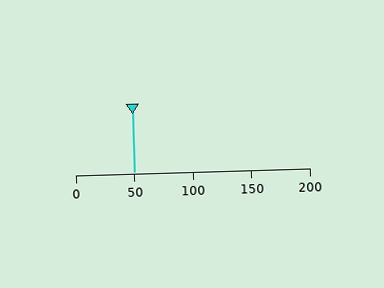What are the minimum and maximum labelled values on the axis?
The axis runs from 0 to 200.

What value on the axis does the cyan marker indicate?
The marker indicates approximately 50.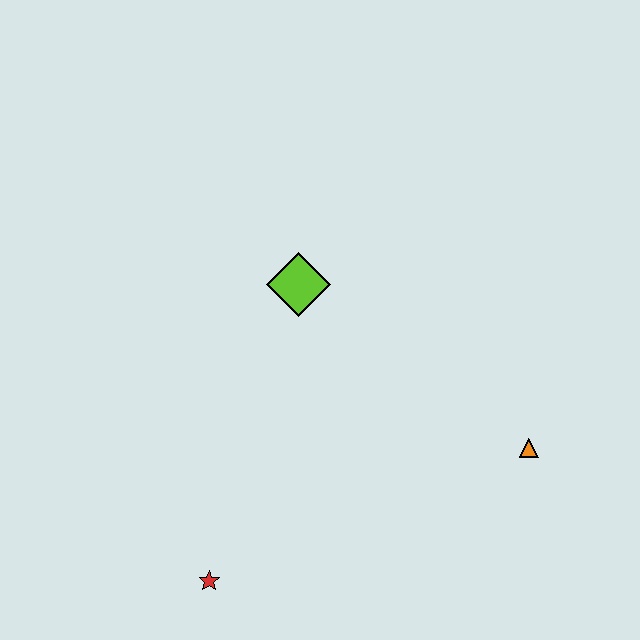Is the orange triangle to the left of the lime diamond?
No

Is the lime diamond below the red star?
No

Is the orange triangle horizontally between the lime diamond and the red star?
No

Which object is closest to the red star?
The lime diamond is closest to the red star.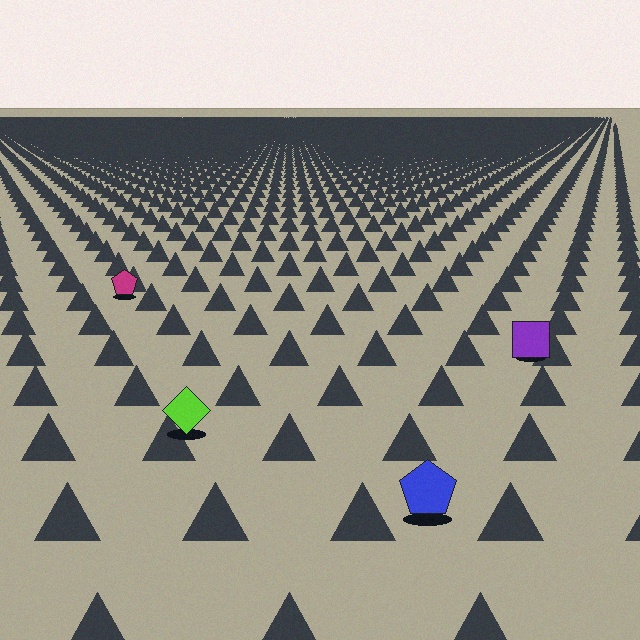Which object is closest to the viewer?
The blue pentagon is closest. The texture marks near it are larger and more spread out.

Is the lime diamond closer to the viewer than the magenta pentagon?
Yes. The lime diamond is closer — you can tell from the texture gradient: the ground texture is coarser near it.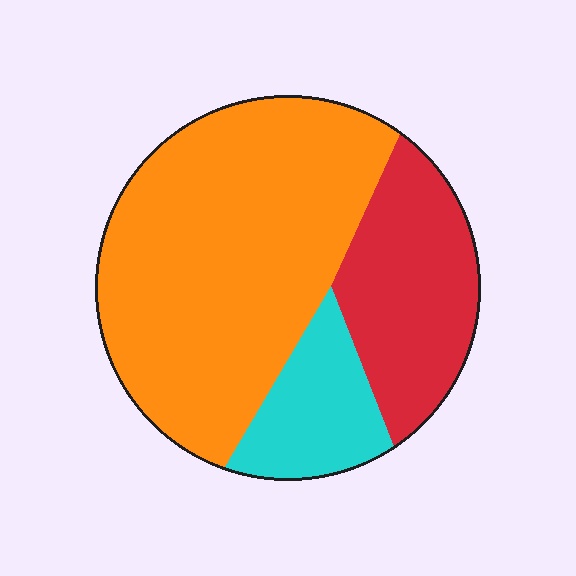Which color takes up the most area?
Orange, at roughly 60%.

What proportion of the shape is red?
Red takes up less than a quarter of the shape.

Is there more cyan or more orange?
Orange.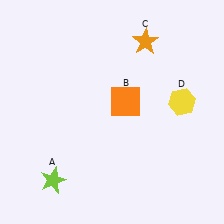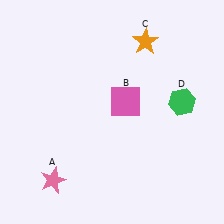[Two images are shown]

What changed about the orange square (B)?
In Image 1, B is orange. In Image 2, it changed to pink.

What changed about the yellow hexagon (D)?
In Image 1, D is yellow. In Image 2, it changed to green.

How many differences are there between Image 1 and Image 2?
There are 3 differences between the two images.